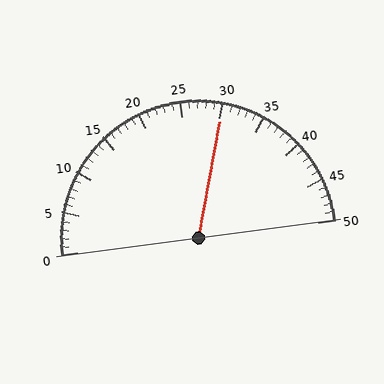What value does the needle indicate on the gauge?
The needle indicates approximately 30.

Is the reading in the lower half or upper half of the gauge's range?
The reading is in the upper half of the range (0 to 50).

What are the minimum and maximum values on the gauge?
The gauge ranges from 0 to 50.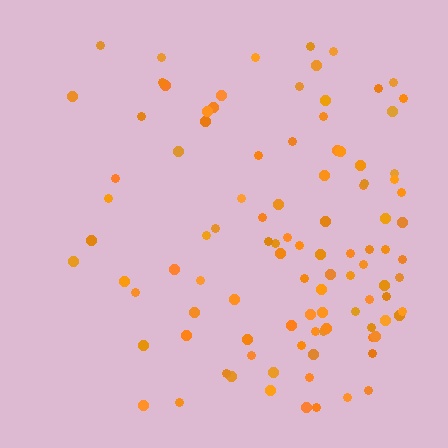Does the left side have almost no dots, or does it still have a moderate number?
Still a moderate number, just noticeably fewer than the right.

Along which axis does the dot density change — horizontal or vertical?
Horizontal.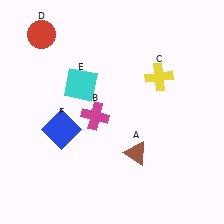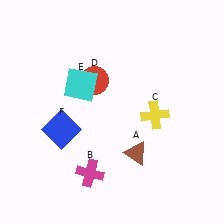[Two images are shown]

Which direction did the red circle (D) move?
The red circle (D) moved right.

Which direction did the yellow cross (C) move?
The yellow cross (C) moved down.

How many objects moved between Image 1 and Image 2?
3 objects moved between the two images.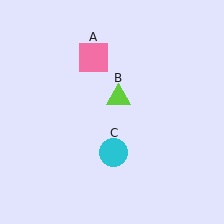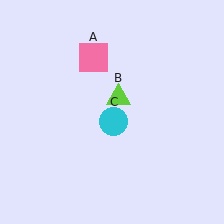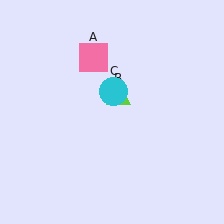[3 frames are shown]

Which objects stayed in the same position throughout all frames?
Pink square (object A) and lime triangle (object B) remained stationary.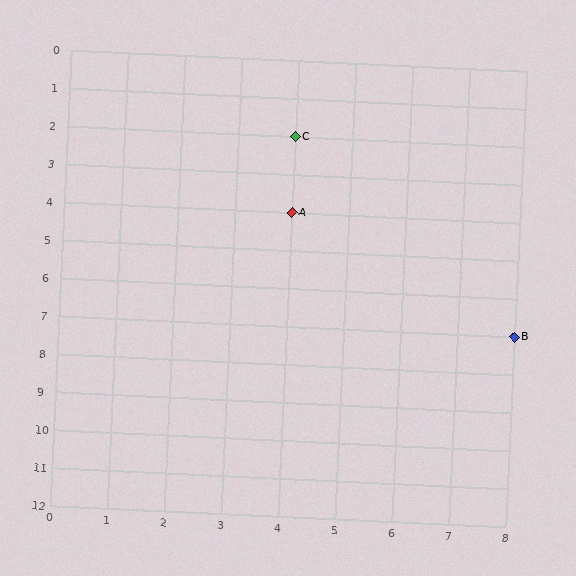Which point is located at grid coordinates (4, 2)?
Point C is at (4, 2).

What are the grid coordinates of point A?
Point A is at grid coordinates (4, 4).